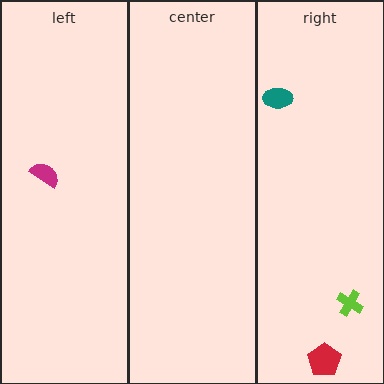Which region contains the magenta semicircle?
The left region.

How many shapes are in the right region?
3.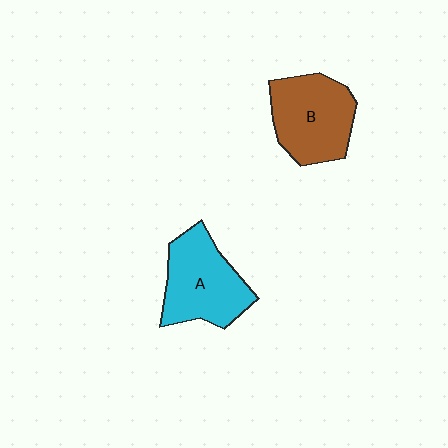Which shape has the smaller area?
Shape B (brown).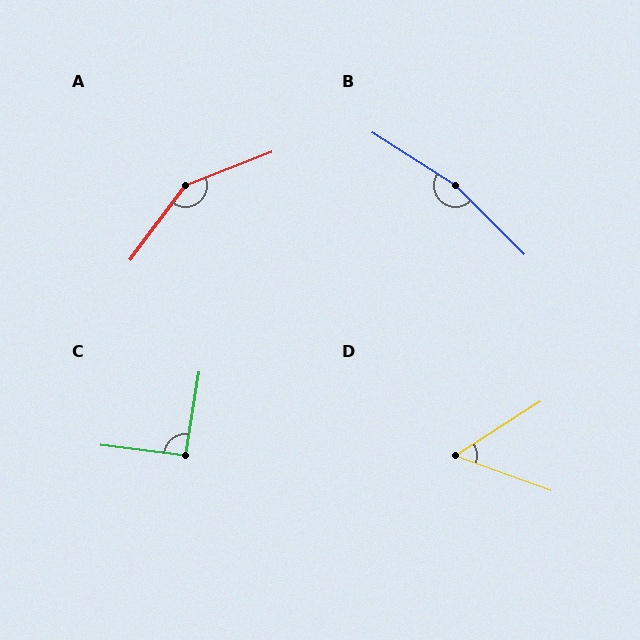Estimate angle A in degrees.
Approximately 148 degrees.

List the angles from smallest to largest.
D (52°), C (92°), A (148°), B (167°).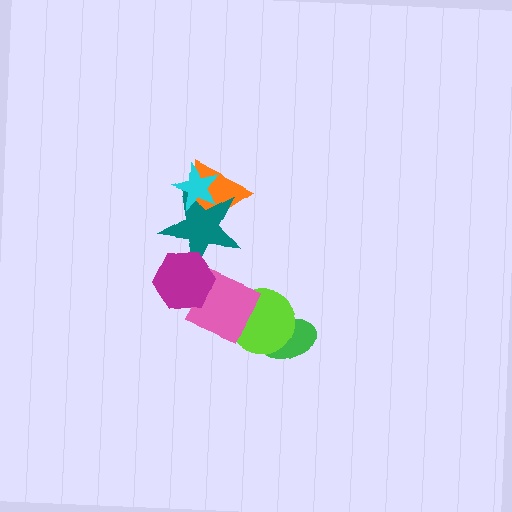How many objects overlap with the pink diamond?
2 objects overlap with the pink diamond.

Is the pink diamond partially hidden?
Yes, it is partially covered by another shape.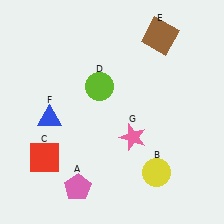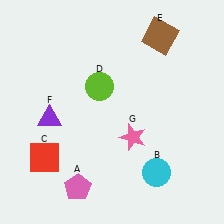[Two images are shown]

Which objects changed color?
B changed from yellow to cyan. F changed from blue to purple.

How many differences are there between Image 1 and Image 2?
There are 2 differences between the two images.